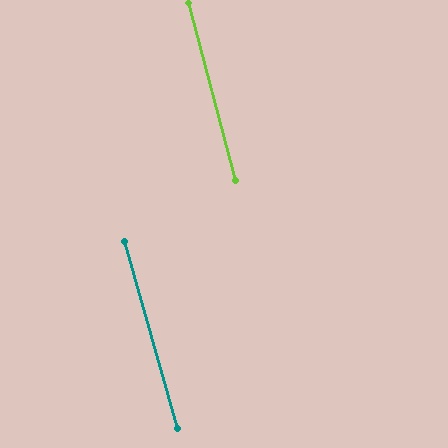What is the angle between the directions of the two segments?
Approximately 1 degree.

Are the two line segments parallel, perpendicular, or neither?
Parallel — their directions differ by only 1.2°.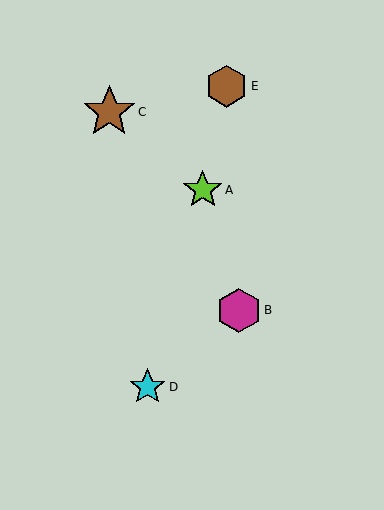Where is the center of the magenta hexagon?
The center of the magenta hexagon is at (239, 310).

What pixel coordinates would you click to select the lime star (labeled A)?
Click at (203, 190) to select the lime star A.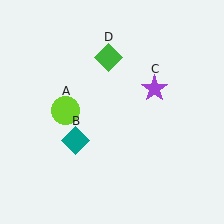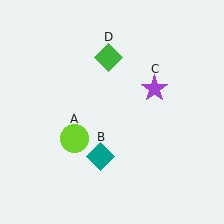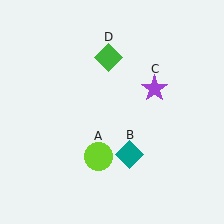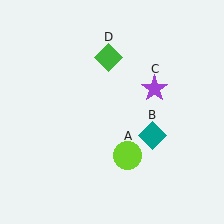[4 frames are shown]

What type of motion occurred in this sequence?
The lime circle (object A), teal diamond (object B) rotated counterclockwise around the center of the scene.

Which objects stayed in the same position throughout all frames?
Purple star (object C) and green diamond (object D) remained stationary.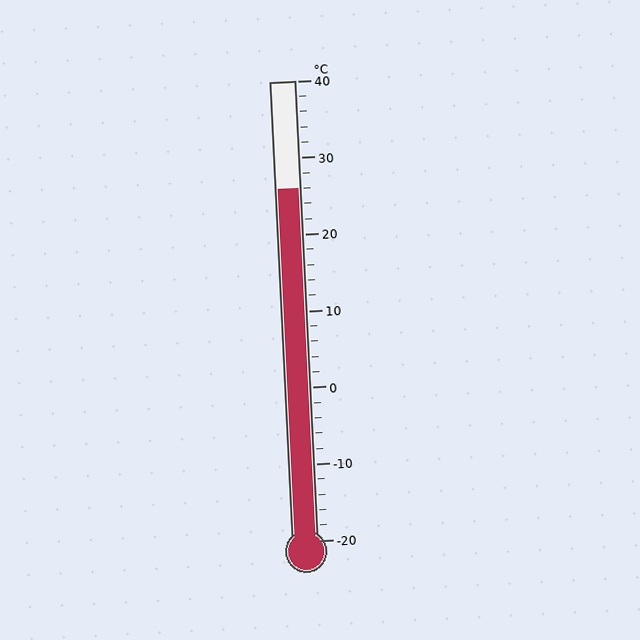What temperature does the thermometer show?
The thermometer shows approximately 26°C.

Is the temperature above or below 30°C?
The temperature is below 30°C.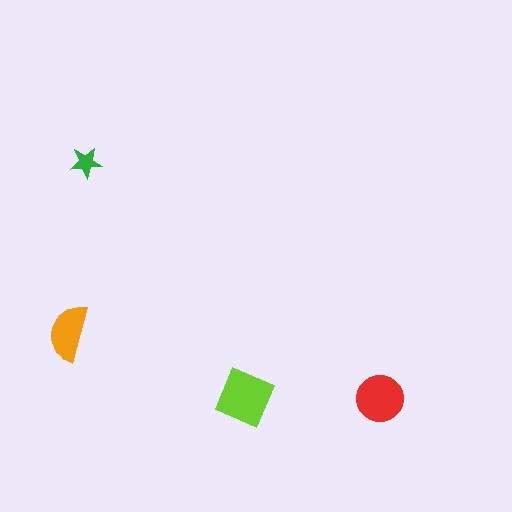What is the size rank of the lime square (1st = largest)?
1st.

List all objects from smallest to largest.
The green star, the orange semicircle, the red circle, the lime square.